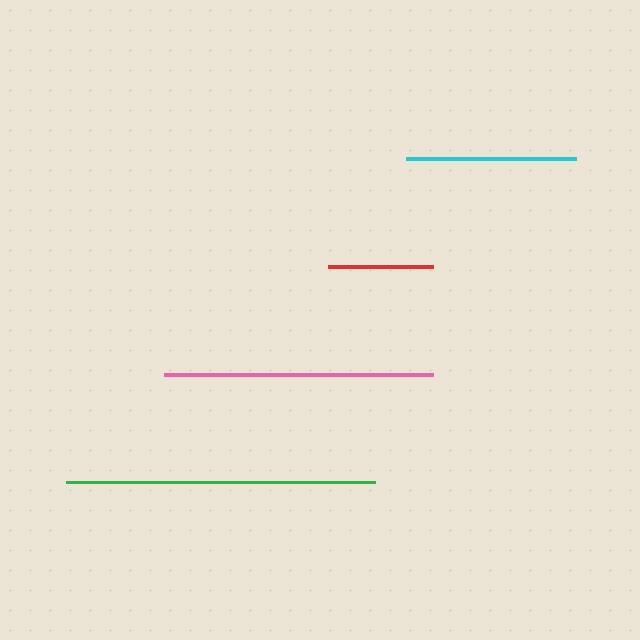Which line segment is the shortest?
The red line is the shortest at approximately 105 pixels.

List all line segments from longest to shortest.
From longest to shortest: green, pink, cyan, red.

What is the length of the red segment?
The red segment is approximately 105 pixels long.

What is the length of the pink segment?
The pink segment is approximately 270 pixels long.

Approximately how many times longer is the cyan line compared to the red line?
The cyan line is approximately 1.6 times the length of the red line.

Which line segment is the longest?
The green line is the longest at approximately 309 pixels.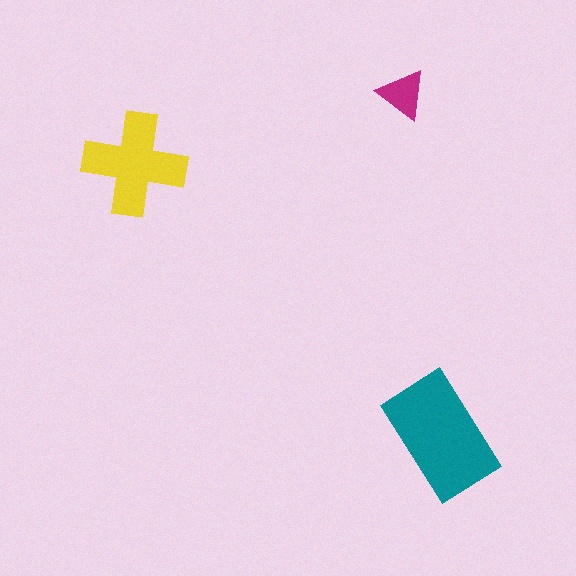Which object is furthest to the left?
The yellow cross is leftmost.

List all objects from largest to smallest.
The teal rectangle, the yellow cross, the magenta triangle.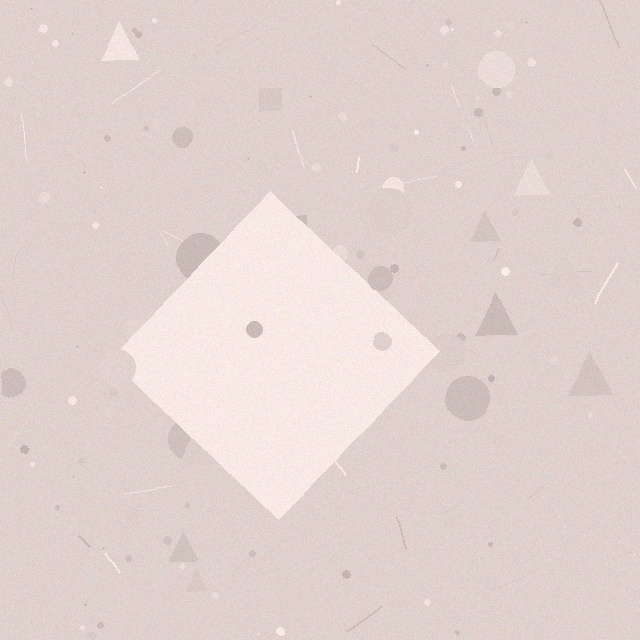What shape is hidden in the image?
A diamond is hidden in the image.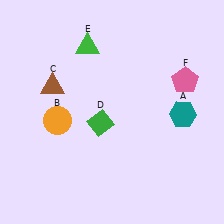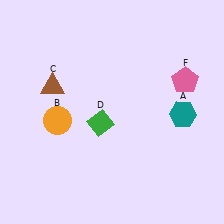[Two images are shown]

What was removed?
The green triangle (E) was removed in Image 2.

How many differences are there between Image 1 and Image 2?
There is 1 difference between the two images.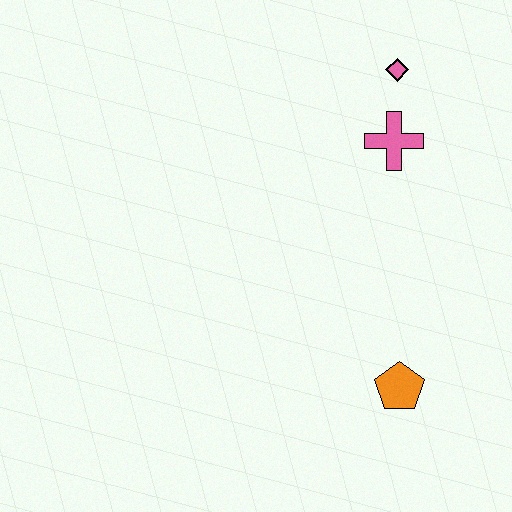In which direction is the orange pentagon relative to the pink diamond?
The orange pentagon is below the pink diamond.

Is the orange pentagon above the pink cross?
No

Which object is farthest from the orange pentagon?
The pink diamond is farthest from the orange pentagon.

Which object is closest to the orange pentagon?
The pink cross is closest to the orange pentagon.